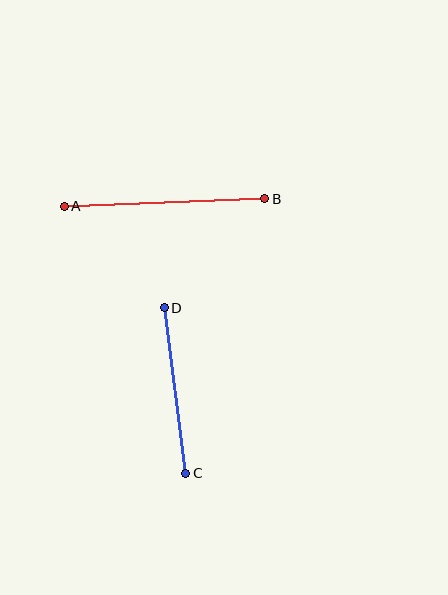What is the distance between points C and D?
The distance is approximately 167 pixels.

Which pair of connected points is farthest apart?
Points A and B are farthest apart.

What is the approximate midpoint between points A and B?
The midpoint is at approximately (165, 203) pixels.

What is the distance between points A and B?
The distance is approximately 200 pixels.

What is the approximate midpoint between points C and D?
The midpoint is at approximately (175, 390) pixels.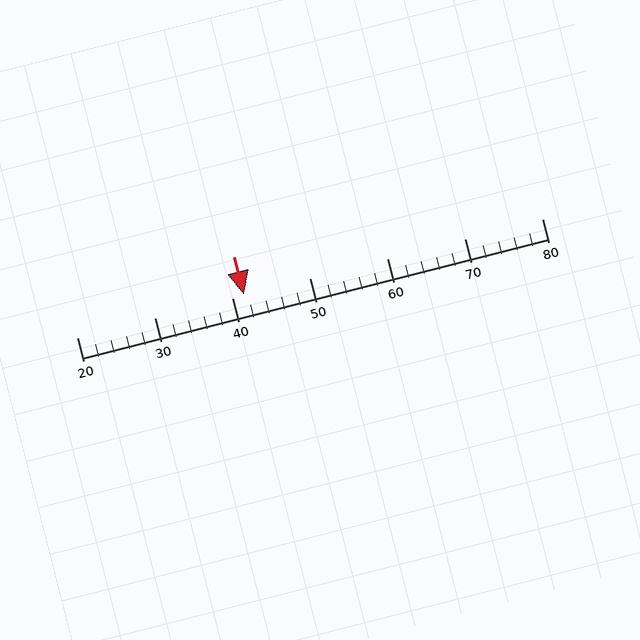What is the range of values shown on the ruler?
The ruler shows values from 20 to 80.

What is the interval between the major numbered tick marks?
The major tick marks are spaced 10 units apart.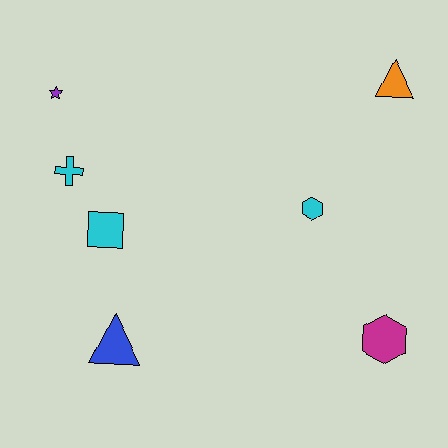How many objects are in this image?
There are 7 objects.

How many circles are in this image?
There are no circles.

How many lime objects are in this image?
There are no lime objects.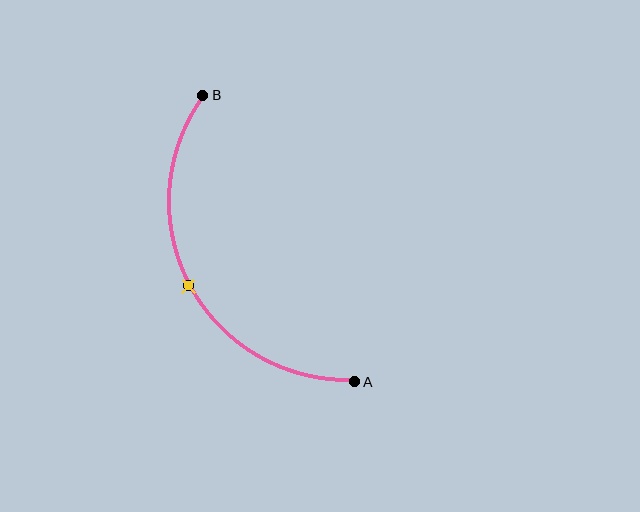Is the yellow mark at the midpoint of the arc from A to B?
Yes. The yellow mark lies on the arc at equal arc-length from both A and B — it is the arc midpoint.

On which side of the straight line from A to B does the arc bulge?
The arc bulges to the left of the straight line connecting A and B.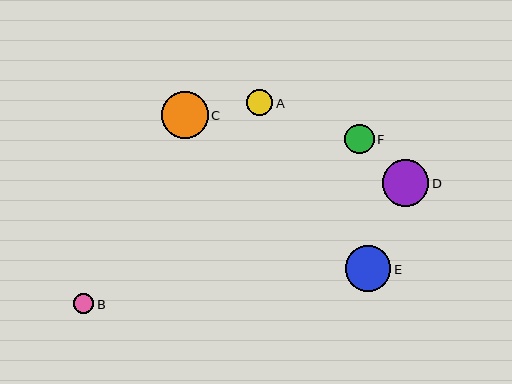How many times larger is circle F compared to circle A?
Circle F is approximately 1.1 times the size of circle A.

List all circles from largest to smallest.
From largest to smallest: C, D, E, F, A, B.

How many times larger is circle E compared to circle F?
Circle E is approximately 1.6 times the size of circle F.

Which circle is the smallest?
Circle B is the smallest with a size of approximately 20 pixels.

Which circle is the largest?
Circle C is the largest with a size of approximately 47 pixels.